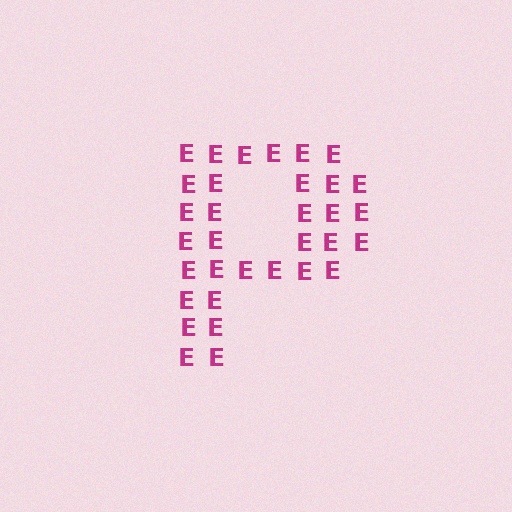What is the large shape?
The large shape is the letter P.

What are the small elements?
The small elements are letter E's.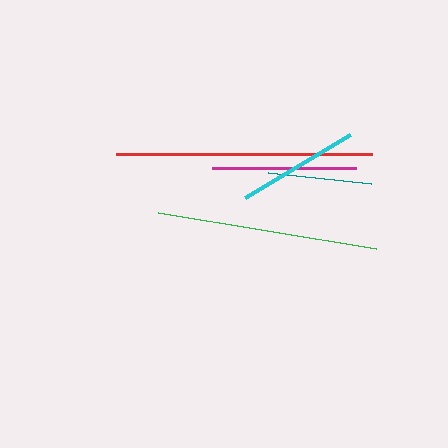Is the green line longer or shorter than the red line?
The red line is longer than the green line.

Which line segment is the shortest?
The teal line is the shortest at approximately 104 pixels.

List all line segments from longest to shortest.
From longest to shortest: red, green, magenta, cyan, teal.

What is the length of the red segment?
The red segment is approximately 256 pixels long.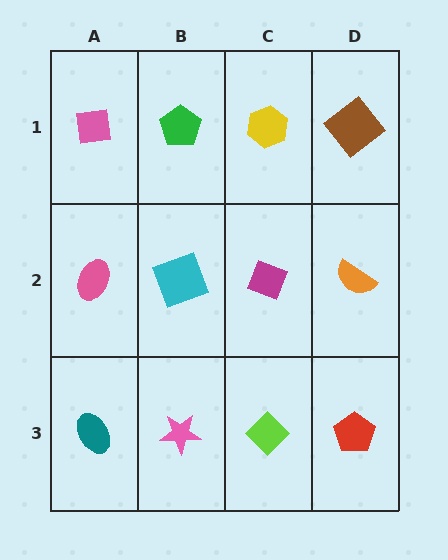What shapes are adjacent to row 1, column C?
A magenta diamond (row 2, column C), a green pentagon (row 1, column B), a brown diamond (row 1, column D).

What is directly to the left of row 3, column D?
A lime diamond.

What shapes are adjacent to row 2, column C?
A yellow hexagon (row 1, column C), a lime diamond (row 3, column C), a cyan square (row 2, column B), an orange semicircle (row 2, column D).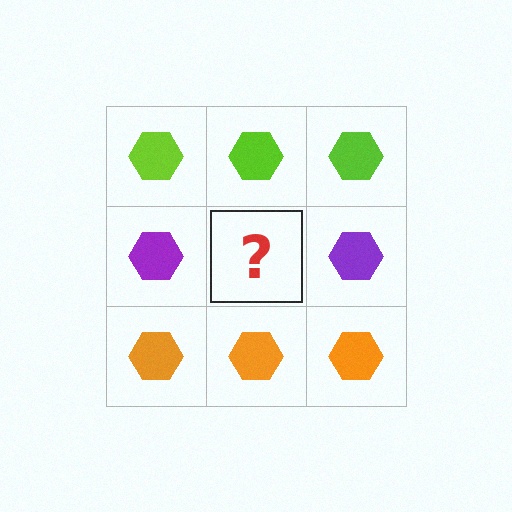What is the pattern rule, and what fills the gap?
The rule is that each row has a consistent color. The gap should be filled with a purple hexagon.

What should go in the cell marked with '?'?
The missing cell should contain a purple hexagon.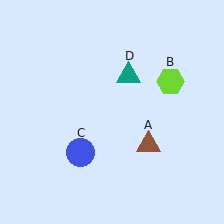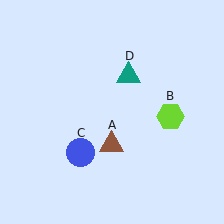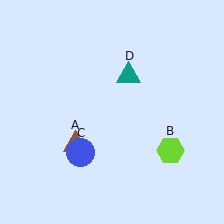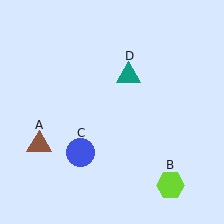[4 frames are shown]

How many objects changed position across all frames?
2 objects changed position: brown triangle (object A), lime hexagon (object B).